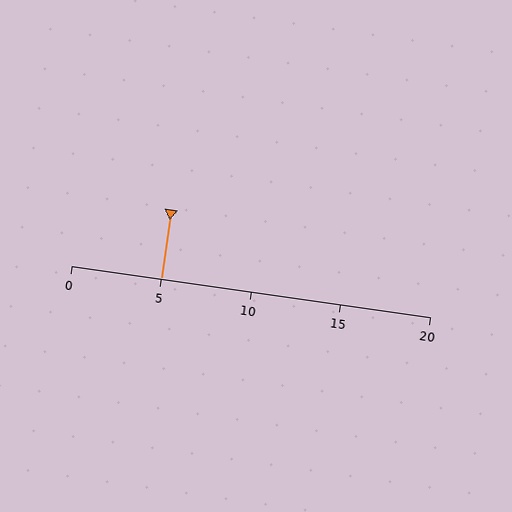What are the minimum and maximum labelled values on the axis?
The axis runs from 0 to 20.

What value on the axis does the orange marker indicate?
The marker indicates approximately 5.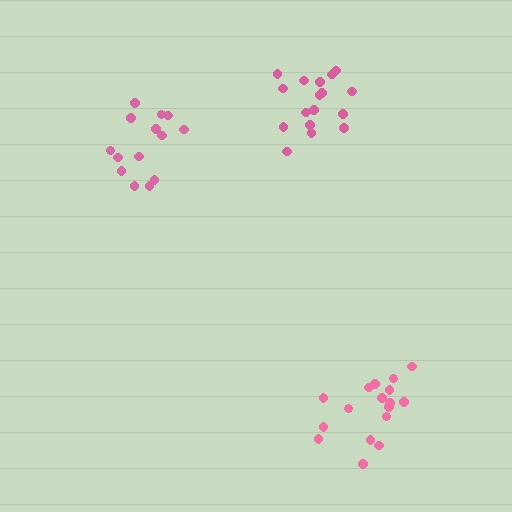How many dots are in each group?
Group 1: 18 dots, Group 2: 14 dots, Group 3: 17 dots (49 total).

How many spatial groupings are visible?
There are 3 spatial groupings.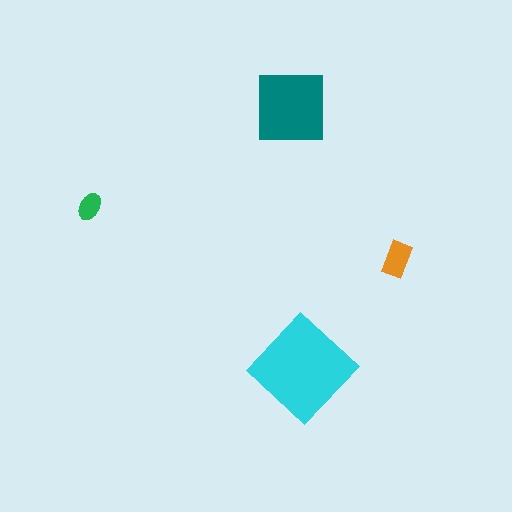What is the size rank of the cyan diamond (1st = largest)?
1st.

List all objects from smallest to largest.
The green ellipse, the orange rectangle, the teal square, the cyan diamond.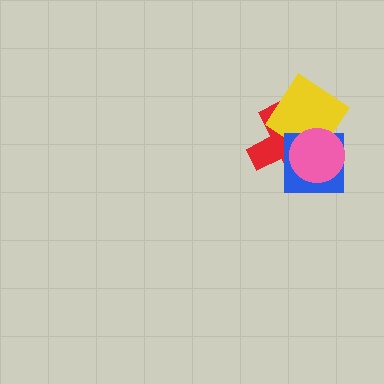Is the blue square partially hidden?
Yes, it is partially covered by another shape.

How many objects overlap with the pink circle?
3 objects overlap with the pink circle.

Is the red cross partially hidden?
Yes, it is partially covered by another shape.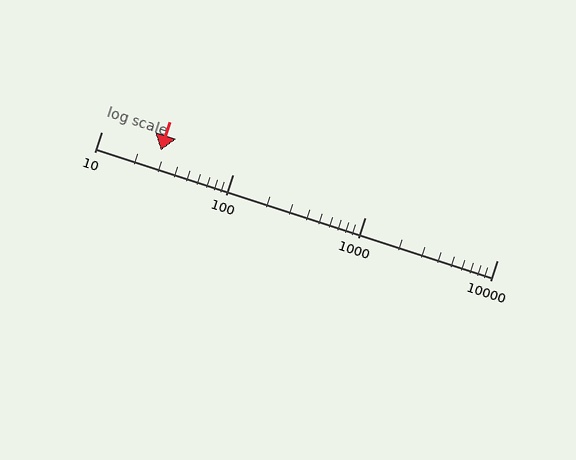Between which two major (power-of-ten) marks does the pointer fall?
The pointer is between 10 and 100.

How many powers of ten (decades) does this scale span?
The scale spans 3 decades, from 10 to 10000.